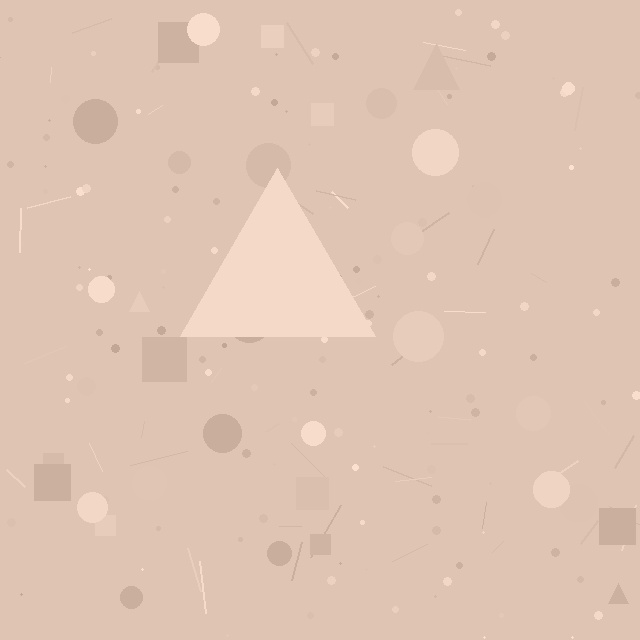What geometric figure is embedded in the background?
A triangle is embedded in the background.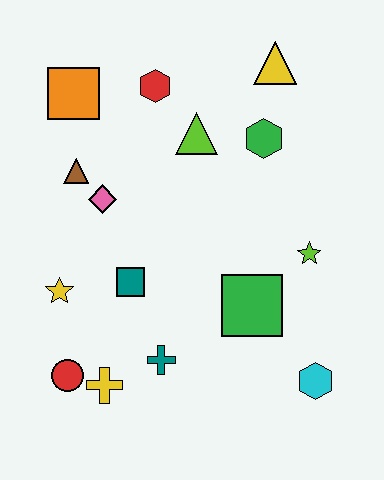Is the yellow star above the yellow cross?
Yes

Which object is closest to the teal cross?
The yellow cross is closest to the teal cross.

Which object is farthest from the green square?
The orange square is farthest from the green square.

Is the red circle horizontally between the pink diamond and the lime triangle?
No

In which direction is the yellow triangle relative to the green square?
The yellow triangle is above the green square.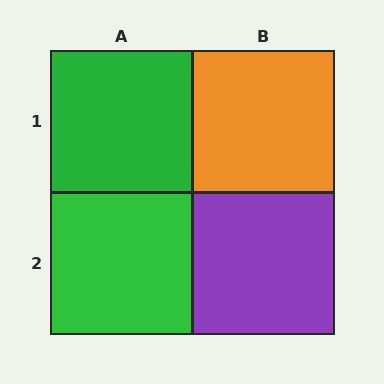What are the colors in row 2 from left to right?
Green, purple.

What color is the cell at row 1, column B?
Orange.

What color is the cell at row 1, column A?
Green.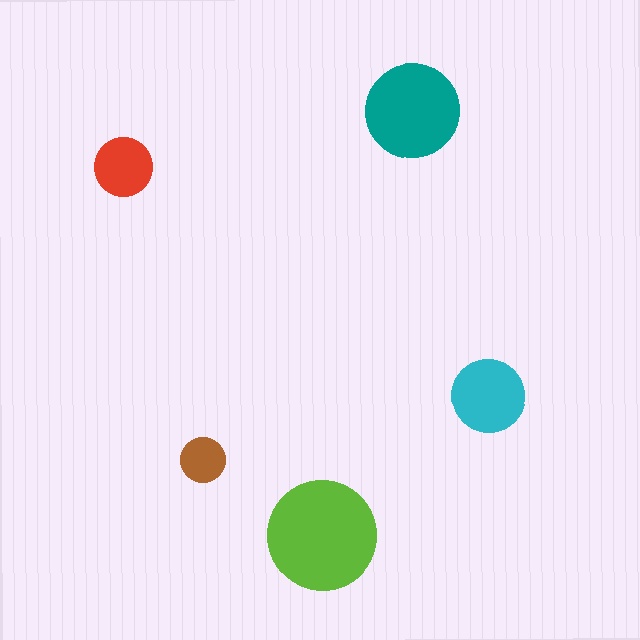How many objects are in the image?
There are 5 objects in the image.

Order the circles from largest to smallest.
the lime one, the teal one, the cyan one, the red one, the brown one.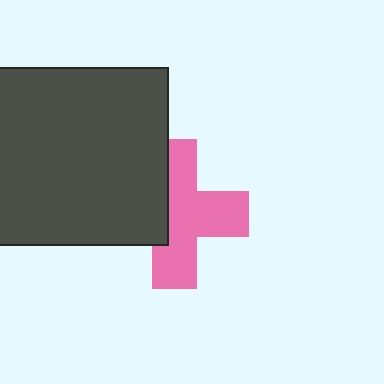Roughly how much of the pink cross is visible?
About half of it is visible (roughly 63%).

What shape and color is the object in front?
The object in front is a dark gray square.